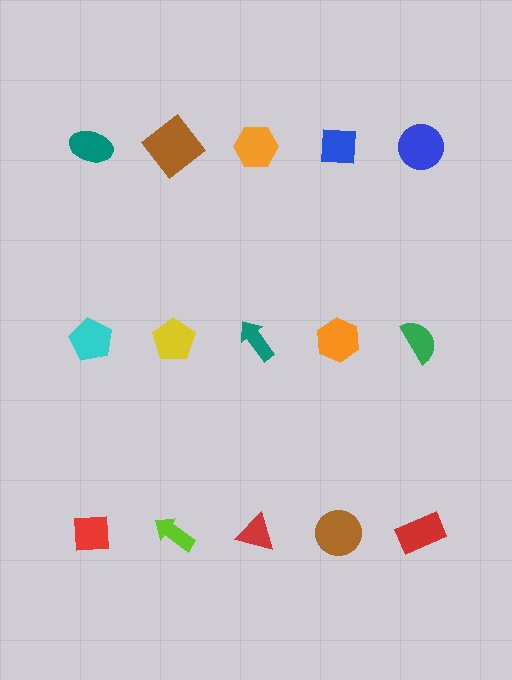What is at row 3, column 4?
A brown circle.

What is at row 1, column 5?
A blue circle.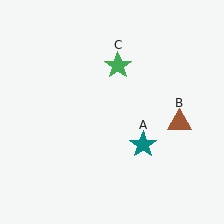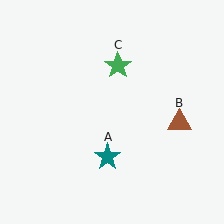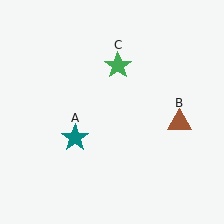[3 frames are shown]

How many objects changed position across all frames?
1 object changed position: teal star (object A).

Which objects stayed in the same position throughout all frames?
Brown triangle (object B) and green star (object C) remained stationary.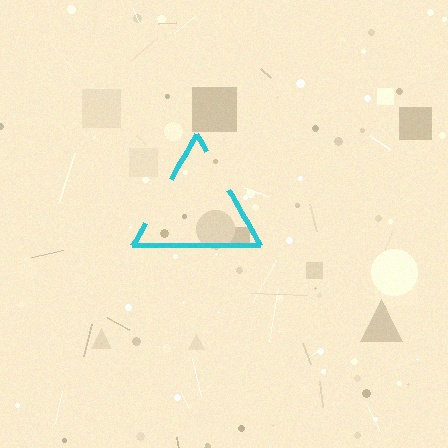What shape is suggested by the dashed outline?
The dashed outline suggests a triangle.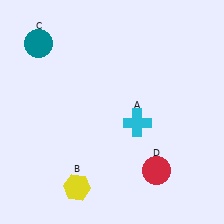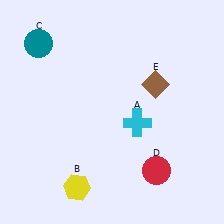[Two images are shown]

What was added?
A brown diamond (E) was added in Image 2.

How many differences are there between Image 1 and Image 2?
There is 1 difference between the two images.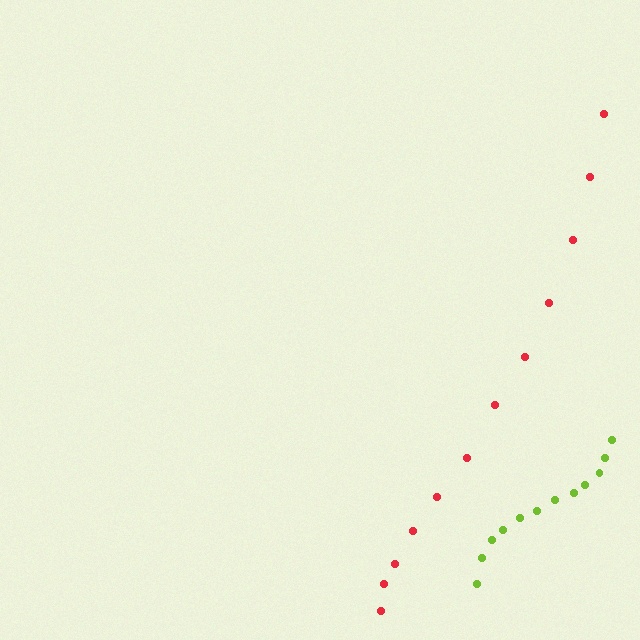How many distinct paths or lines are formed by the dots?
There are 2 distinct paths.